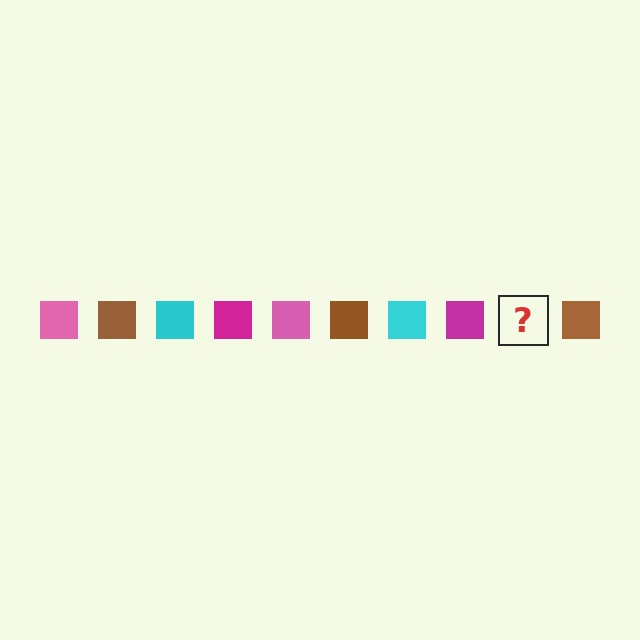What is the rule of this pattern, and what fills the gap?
The rule is that the pattern cycles through pink, brown, cyan, magenta squares. The gap should be filled with a pink square.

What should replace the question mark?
The question mark should be replaced with a pink square.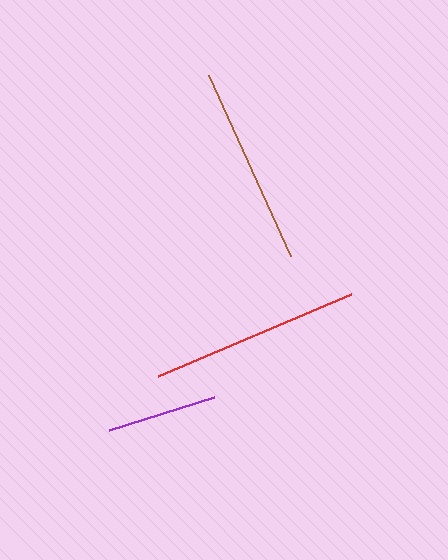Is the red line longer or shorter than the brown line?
The red line is longer than the brown line.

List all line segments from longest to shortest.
From longest to shortest: red, brown, purple.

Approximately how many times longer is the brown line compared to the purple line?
The brown line is approximately 1.8 times the length of the purple line.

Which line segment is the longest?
The red line is the longest at approximately 210 pixels.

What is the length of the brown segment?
The brown segment is approximately 199 pixels long.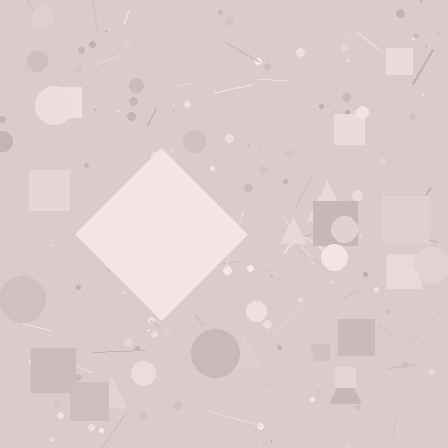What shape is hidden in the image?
A diamond is hidden in the image.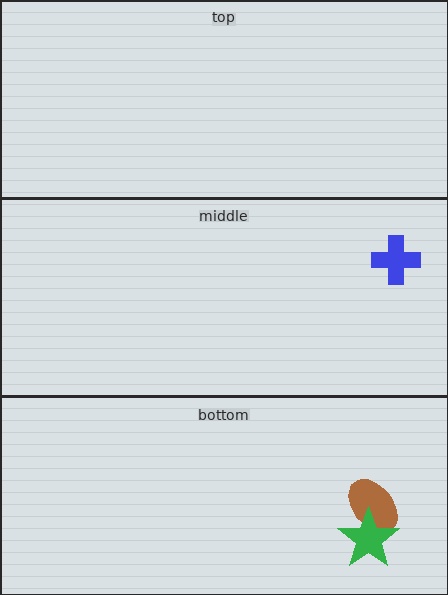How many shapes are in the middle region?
1.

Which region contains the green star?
The bottom region.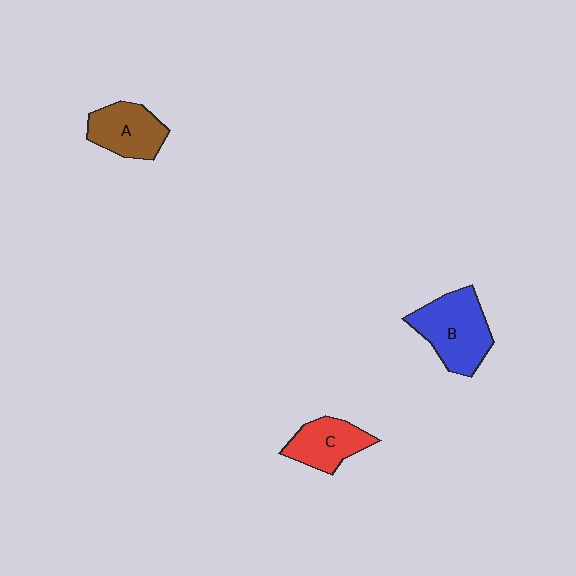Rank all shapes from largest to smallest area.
From largest to smallest: B (blue), A (brown), C (red).